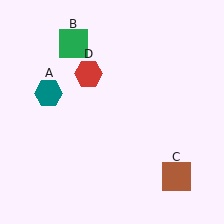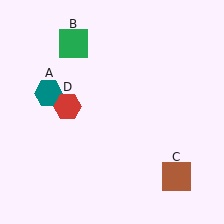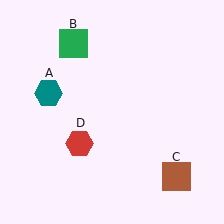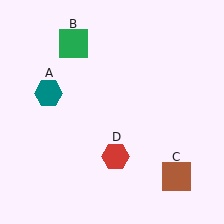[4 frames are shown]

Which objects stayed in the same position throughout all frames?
Teal hexagon (object A) and green square (object B) and brown square (object C) remained stationary.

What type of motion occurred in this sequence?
The red hexagon (object D) rotated counterclockwise around the center of the scene.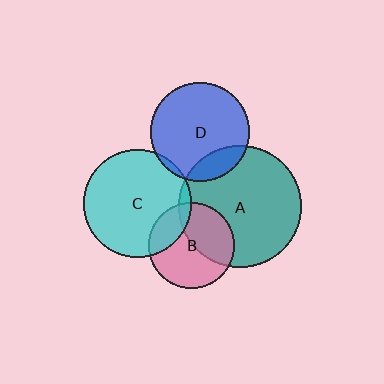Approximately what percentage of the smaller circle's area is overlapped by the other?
Approximately 5%.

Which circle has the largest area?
Circle A (teal).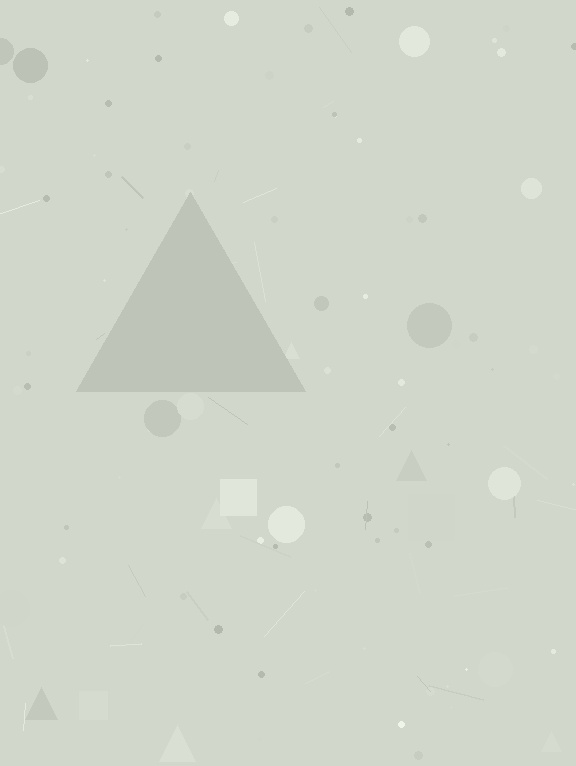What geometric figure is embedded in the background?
A triangle is embedded in the background.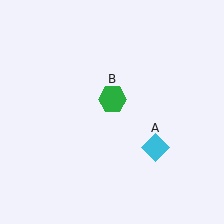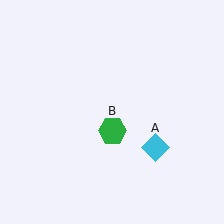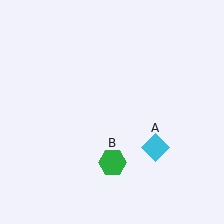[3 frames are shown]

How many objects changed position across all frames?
1 object changed position: green hexagon (object B).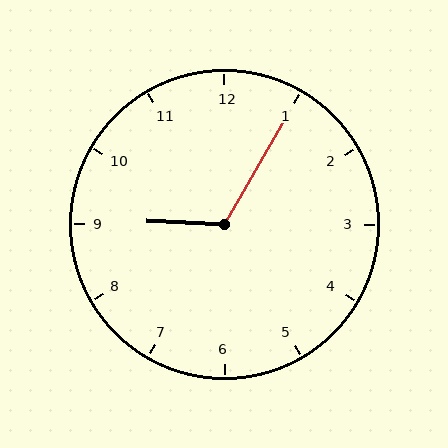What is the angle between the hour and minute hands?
Approximately 118 degrees.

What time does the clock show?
9:05.